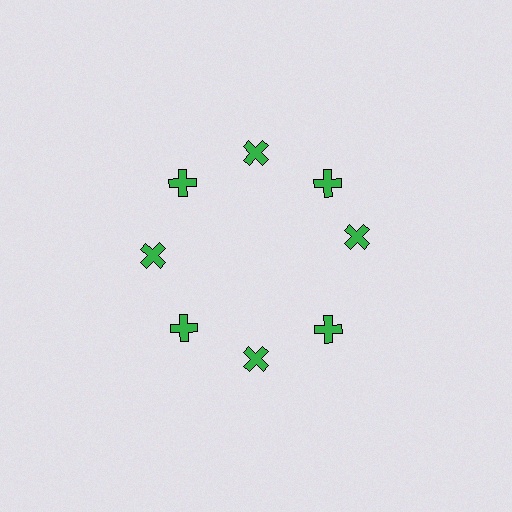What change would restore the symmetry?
The symmetry would be restored by rotating it back into even spacing with its neighbors so that all 8 crosses sit at equal angles and equal distance from the center.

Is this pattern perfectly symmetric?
No. The 8 green crosses are arranged in a ring, but one element near the 3 o'clock position is rotated out of alignment along the ring, breaking the 8-fold rotational symmetry.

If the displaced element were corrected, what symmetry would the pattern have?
It would have 8-fold rotational symmetry — the pattern would map onto itself every 45 degrees.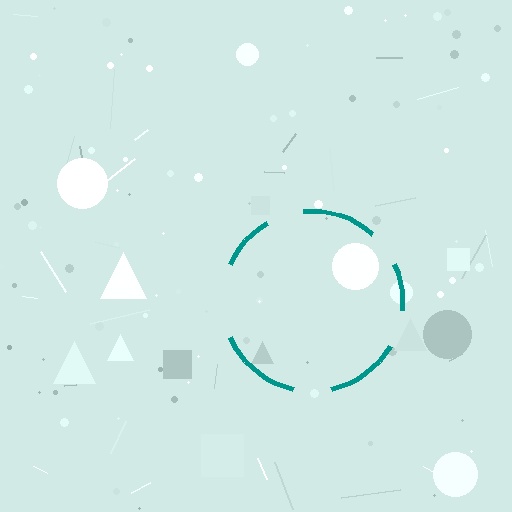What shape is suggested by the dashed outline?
The dashed outline suggests a circle.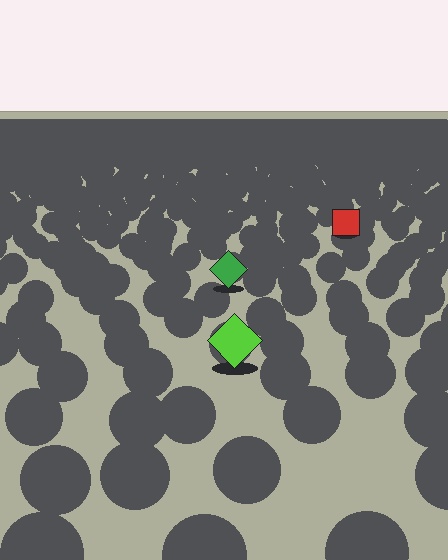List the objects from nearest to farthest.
From nearest to farthest: the lime diamond, the green diamond, the red square.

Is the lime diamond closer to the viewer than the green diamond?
Yes. The lime diamond is closer — you can tell from the texture gradient: the ground texture is coarser near it.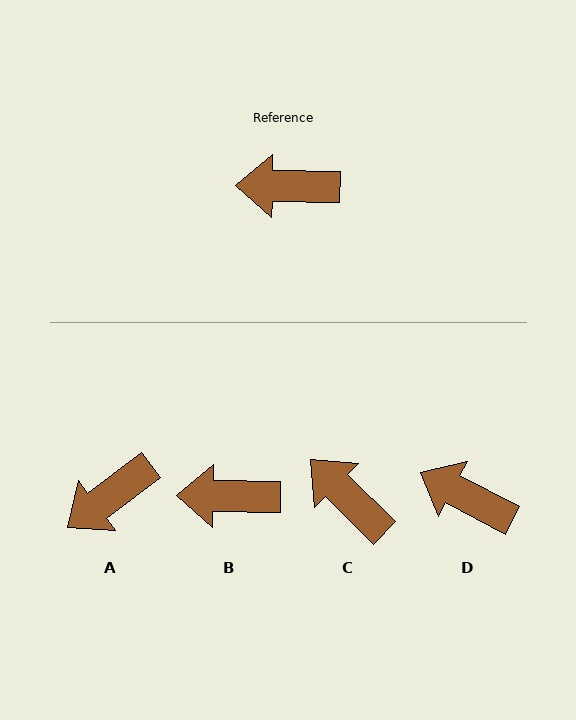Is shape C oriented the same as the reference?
No, it is off by about 44 degrees.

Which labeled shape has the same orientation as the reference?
B.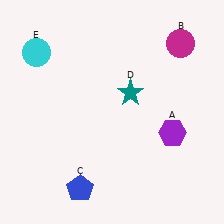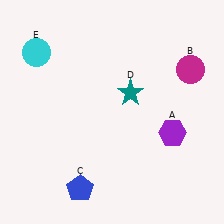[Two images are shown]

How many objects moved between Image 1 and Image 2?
1 object moved between the two images.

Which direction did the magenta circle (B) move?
The magenta circle (B) moved down.